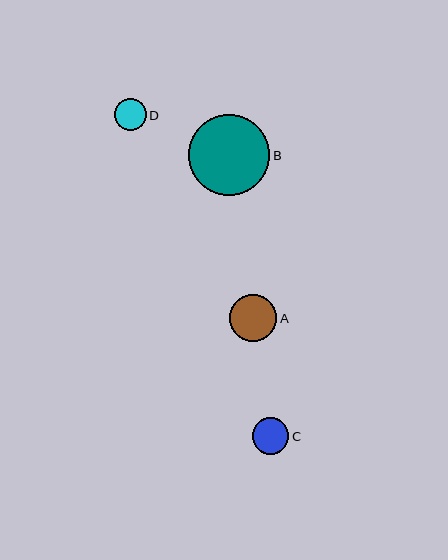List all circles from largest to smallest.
From largest to smallest: B, A, C, D.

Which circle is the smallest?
Circle D is the smallest with a size of approximately 32 pixels.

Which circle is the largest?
Circle B is the largest with a size of approximately 81 pixels.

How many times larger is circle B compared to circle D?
Circle B is approximately 2.6 times the size of circle D.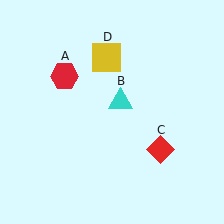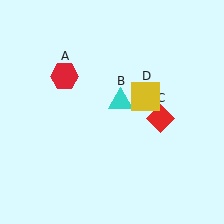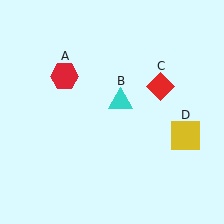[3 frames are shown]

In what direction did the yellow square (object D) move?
The yellow square (object D) moved down and to the right.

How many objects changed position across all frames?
2 objects changed position: red diamond (object C), yellow square (object D).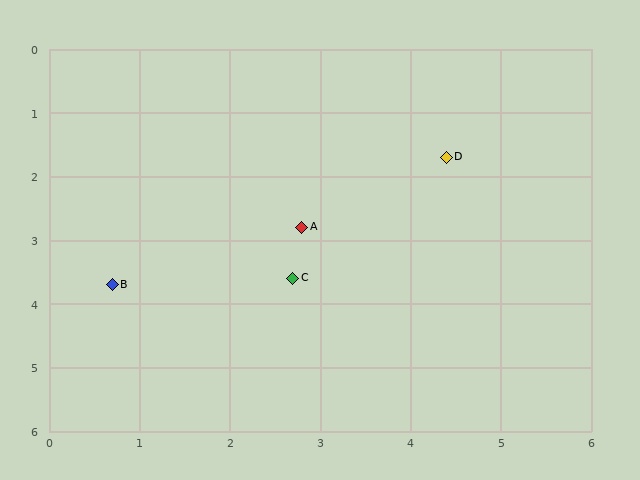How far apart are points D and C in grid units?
Points D and C are about 2.5 grid units apart.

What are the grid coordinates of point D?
Point D is at approximately (4.4, 1.7).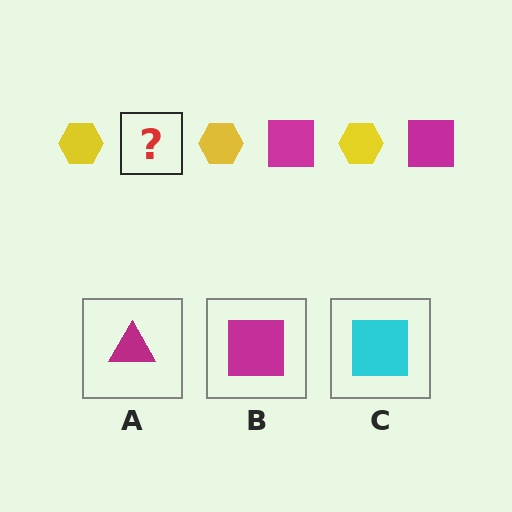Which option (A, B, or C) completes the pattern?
B.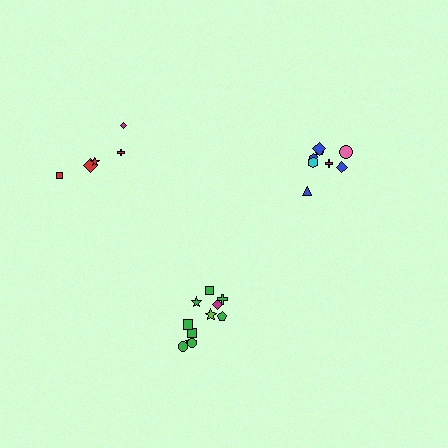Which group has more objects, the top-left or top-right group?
The top-right group.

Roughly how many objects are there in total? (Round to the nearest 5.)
Roughly 25 objects in total.